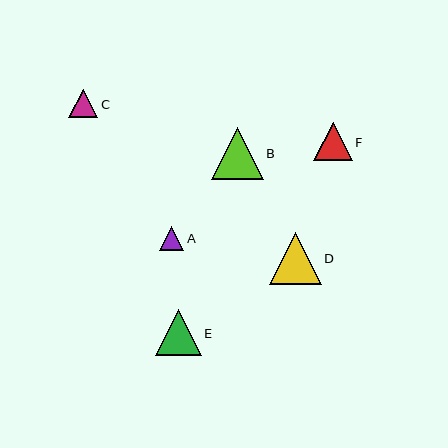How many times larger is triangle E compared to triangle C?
Triangle E is approximately 1.6 times the size of triangle C.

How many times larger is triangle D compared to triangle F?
Triangle D is approximately 1.4 times the size of triangle F.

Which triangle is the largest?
Triangle B is the largest with a size of approximately 52 pixels.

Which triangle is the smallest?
Triangle A is the smallest with a size of approximately 24 pixels.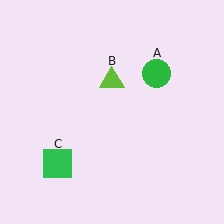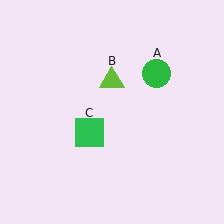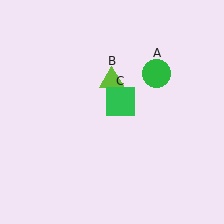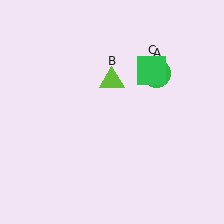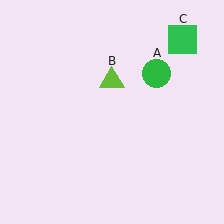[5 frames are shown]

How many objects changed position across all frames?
1 object changed position: green square (object C).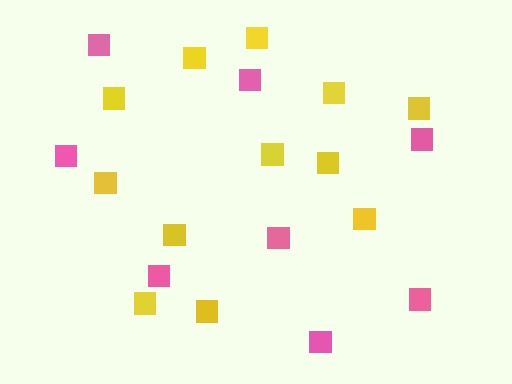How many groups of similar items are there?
There are 2 groups: one group of pink squares (8) and one group of yellow squares (12).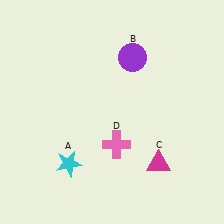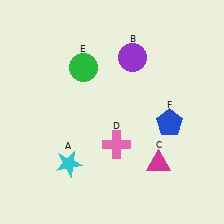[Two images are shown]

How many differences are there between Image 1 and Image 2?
There are 2 differences between the two images.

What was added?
A green circle (E), a blue pentagon (F) were added in Image 2.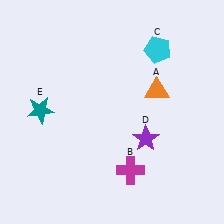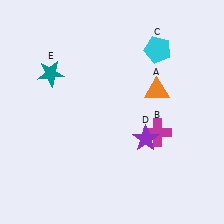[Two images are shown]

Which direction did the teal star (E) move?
The teal star (E) moved up.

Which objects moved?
The objects that moved are: the magenta cross (B), the teal star (E).